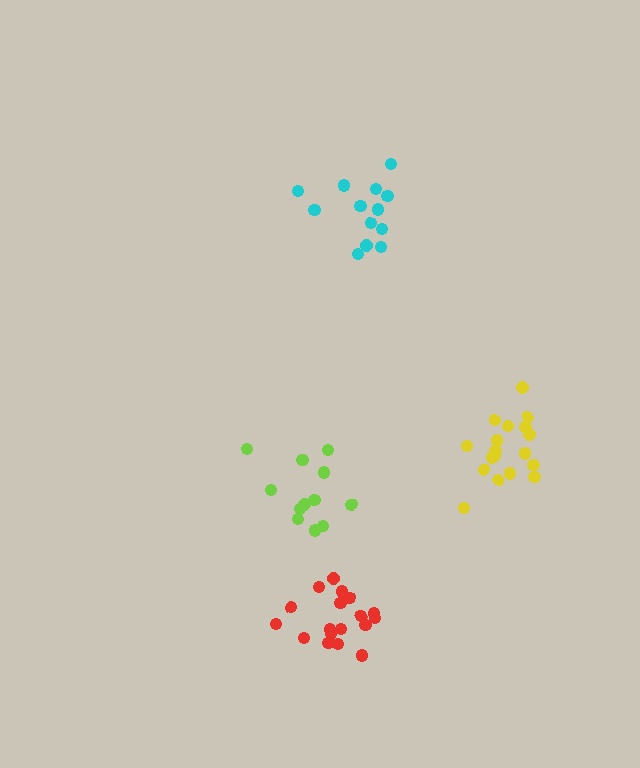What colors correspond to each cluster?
The clusters are colored: yellow, red, cyan, lime.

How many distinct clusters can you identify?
There are 4 distinct clusters.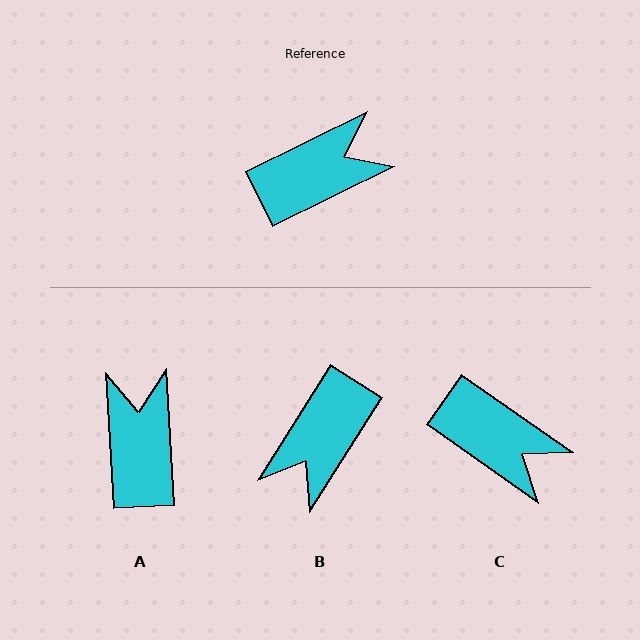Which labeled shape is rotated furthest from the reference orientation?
B, about 148 degrees away.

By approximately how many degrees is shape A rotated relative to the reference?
Approximately 67 degrees counter-clockwise.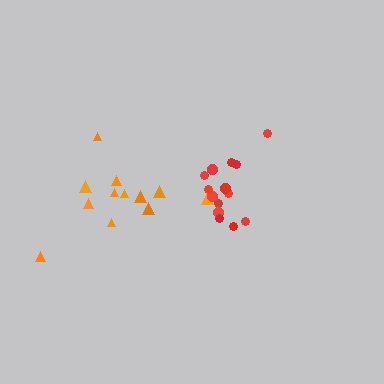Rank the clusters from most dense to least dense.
red, orange.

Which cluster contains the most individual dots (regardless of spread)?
Red (14).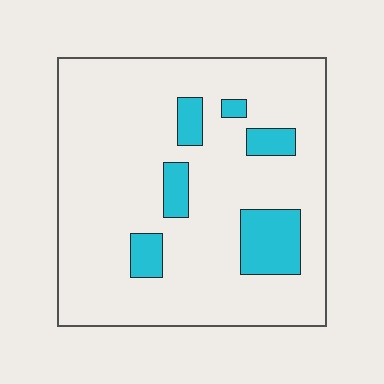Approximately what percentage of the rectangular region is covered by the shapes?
Approximately 15%.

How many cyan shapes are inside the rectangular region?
6.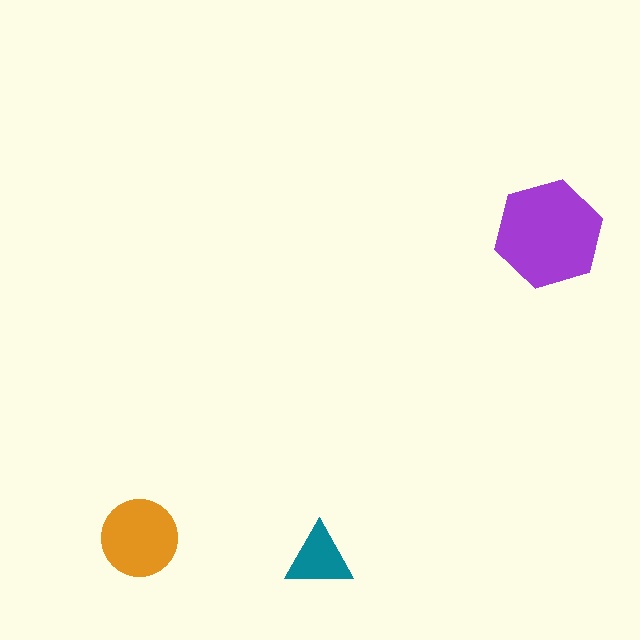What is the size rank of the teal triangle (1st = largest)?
3rd.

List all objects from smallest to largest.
The teal triangle, the orange circle, the purple hexagon.